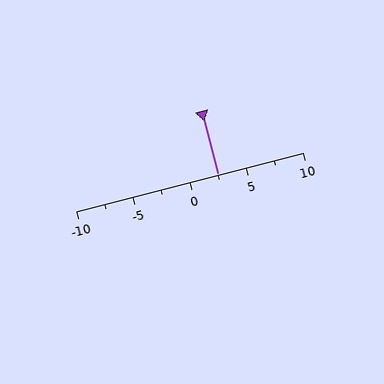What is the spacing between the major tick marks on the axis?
The major ticks are spaced 5 apart.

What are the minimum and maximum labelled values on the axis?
The axis runs from -10 to 10.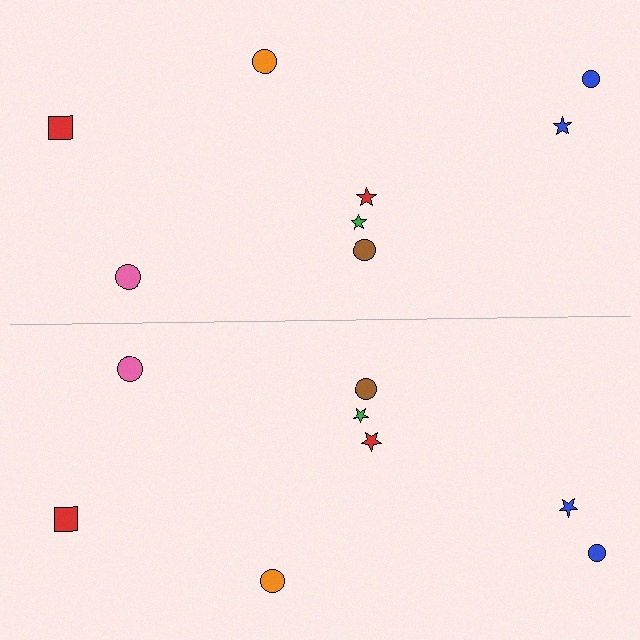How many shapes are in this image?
There are 16 shapes in this image.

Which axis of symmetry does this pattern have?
The pattern has a horizontal axis of symmetry running through the center of the image.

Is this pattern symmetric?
Yes, this pattern has bilateral (reflection) symmetry.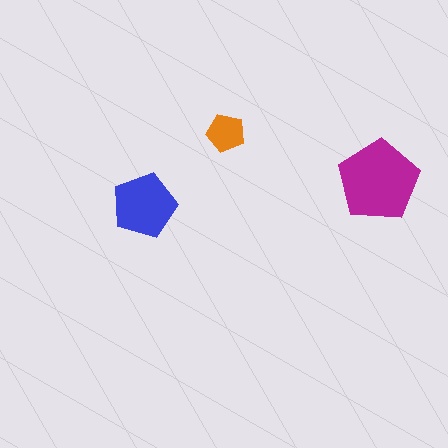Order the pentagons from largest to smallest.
the magenta one, the blue one, the orange one.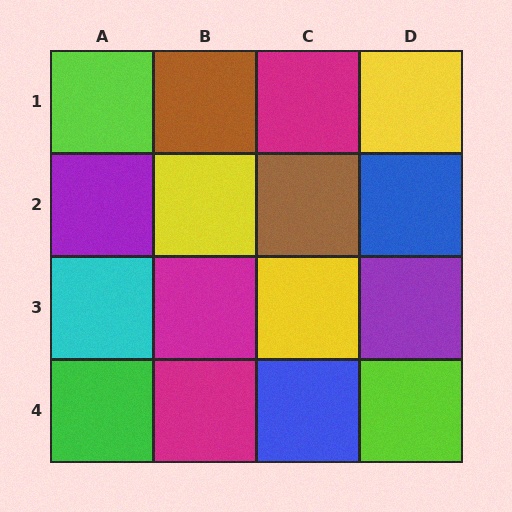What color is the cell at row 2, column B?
Yellow.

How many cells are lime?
2 cells are lime.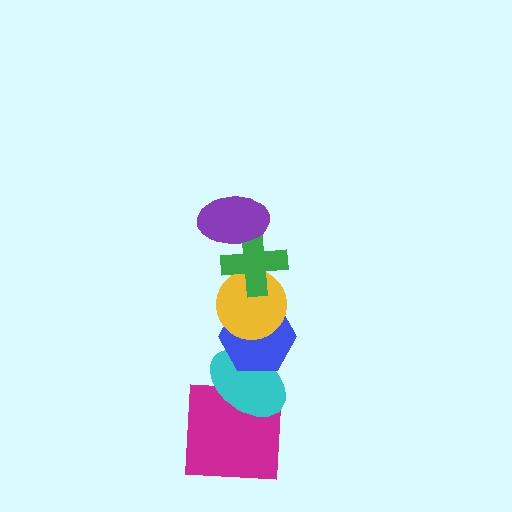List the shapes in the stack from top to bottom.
From top to bottom: the purple ellipse, the green cross, the yellow circle, the blue hexagon, the cyan ellipse, the magenta square.